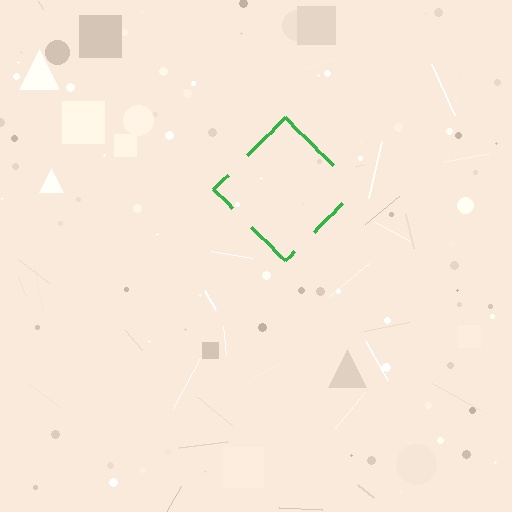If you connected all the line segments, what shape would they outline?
They would outline a diamond.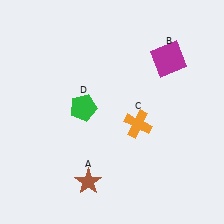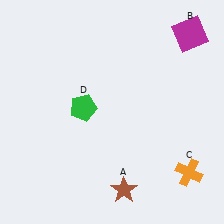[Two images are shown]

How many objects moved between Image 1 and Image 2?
3 objects moved between the two images.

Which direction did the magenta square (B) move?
The magenta square (B) moved up.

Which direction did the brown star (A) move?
The brown star (A) moved right.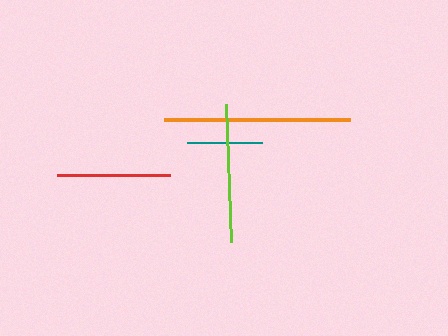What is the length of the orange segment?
The orange segment is approximately 186 pixels long.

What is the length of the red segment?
The red segment is approximately 113 pixels long.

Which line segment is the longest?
The orange line is the longest at approximately 186 pixels.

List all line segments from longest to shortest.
From longest to shortest: orange, lime, red, teal.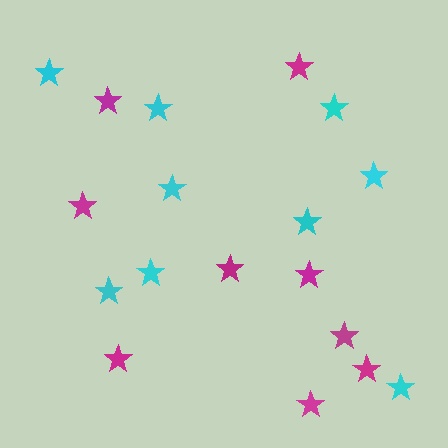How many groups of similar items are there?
There are 2 groups: one group of cyan stars (9) and one group of magenta stars (9).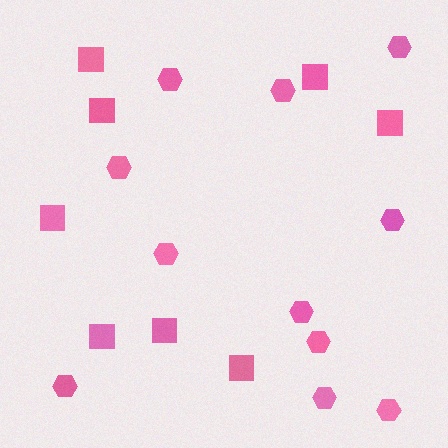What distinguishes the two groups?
There are 2 groups: one group of squares (8) and one group of hexagons (11).